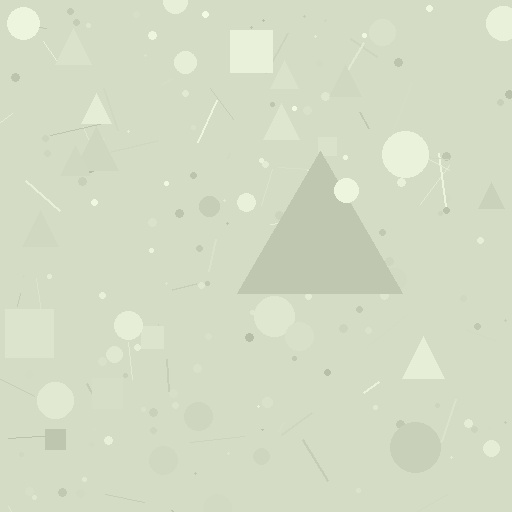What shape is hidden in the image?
A triangle is hidden in the image.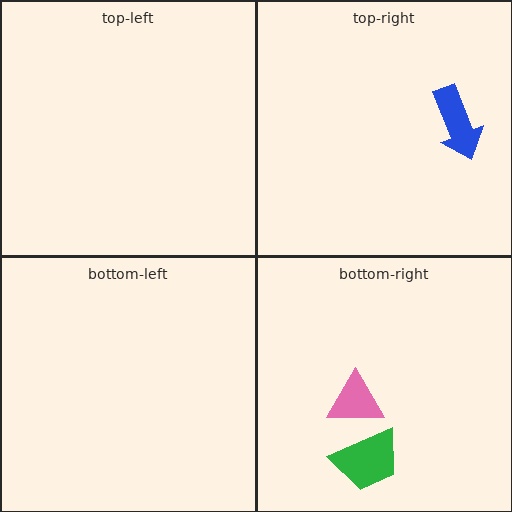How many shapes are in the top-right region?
1.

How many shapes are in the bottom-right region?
2.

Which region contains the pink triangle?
The bottom-right region.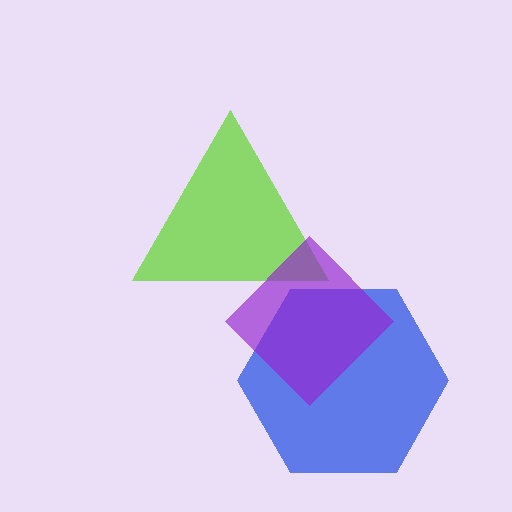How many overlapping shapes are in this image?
There are 3 overlapping shapes in the image.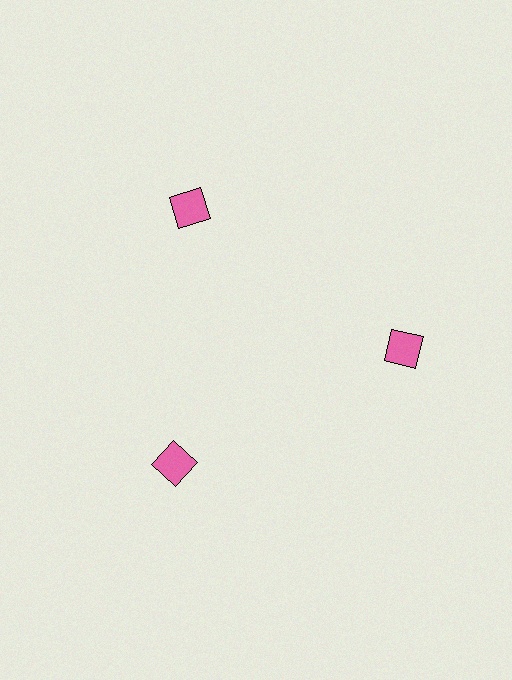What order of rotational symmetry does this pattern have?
This pattern has 3-fold rotational symmetry.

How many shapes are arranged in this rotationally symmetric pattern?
There are 3 shapes, arranged in 3 groups of 1.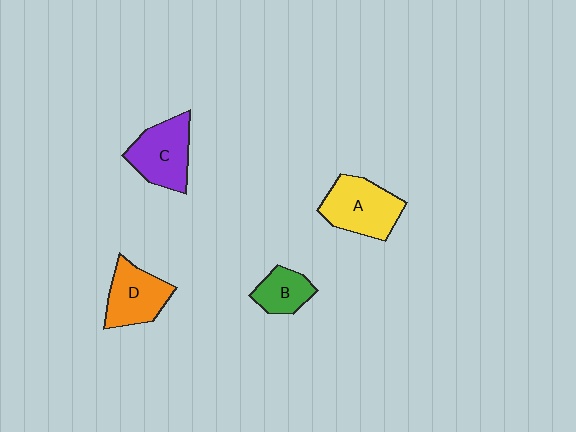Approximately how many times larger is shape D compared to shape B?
Approximately 1.5 times.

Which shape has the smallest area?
Shape B (green).